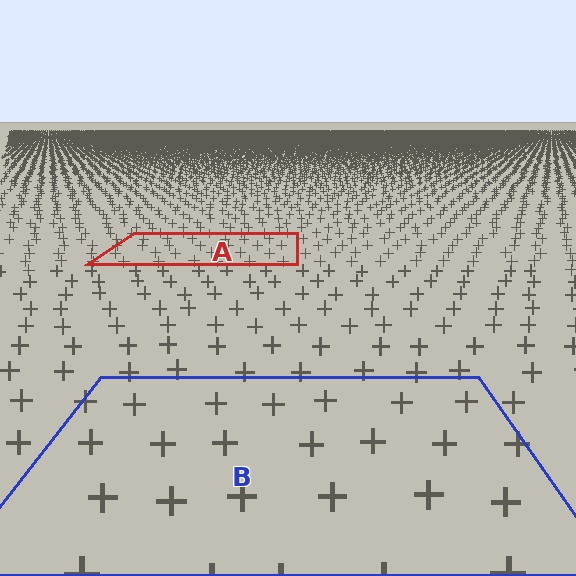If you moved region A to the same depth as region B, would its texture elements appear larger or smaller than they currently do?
They would appear larger. At a closer depth, the same texture elements are projected at a bigger on-screen size.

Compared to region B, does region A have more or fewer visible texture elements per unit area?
Region A has more texture elements per unit area — they are packed more densely because it is farther away.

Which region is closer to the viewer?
Region B is closer. The texture elements there are larger and more spread out.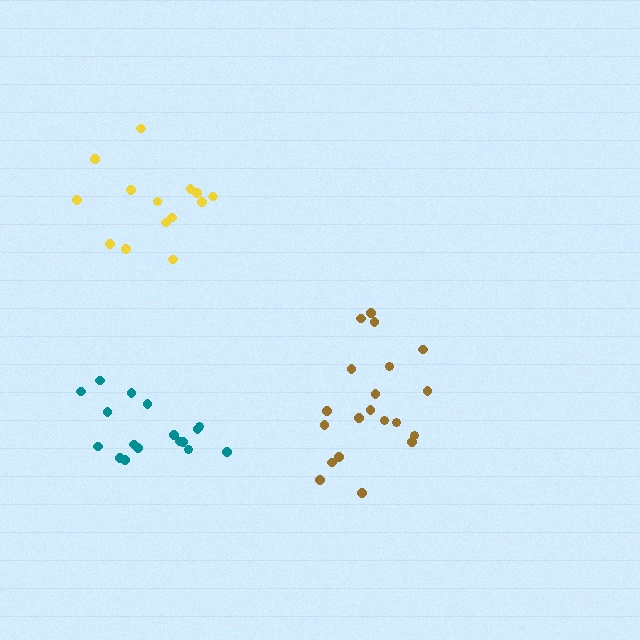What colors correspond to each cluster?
The clusters are colored: teal, brown, yellow.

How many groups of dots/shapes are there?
There are 3 groups.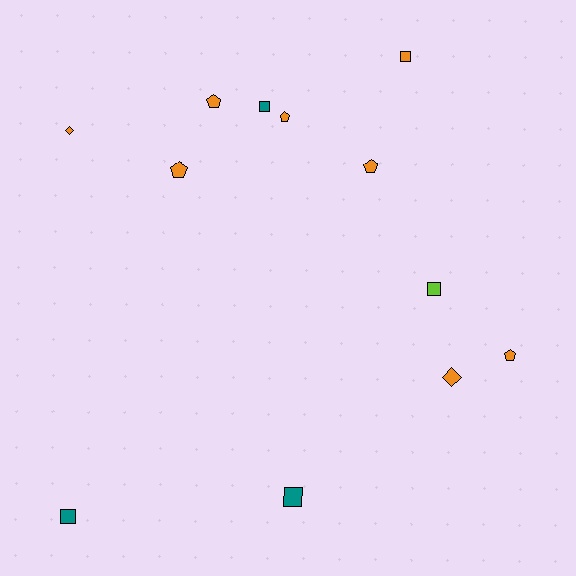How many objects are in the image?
There are 12 objects.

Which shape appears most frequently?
Square, with 5 objects.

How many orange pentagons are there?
There are 5 orange pentagons.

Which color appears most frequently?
Orange, with 8 objects.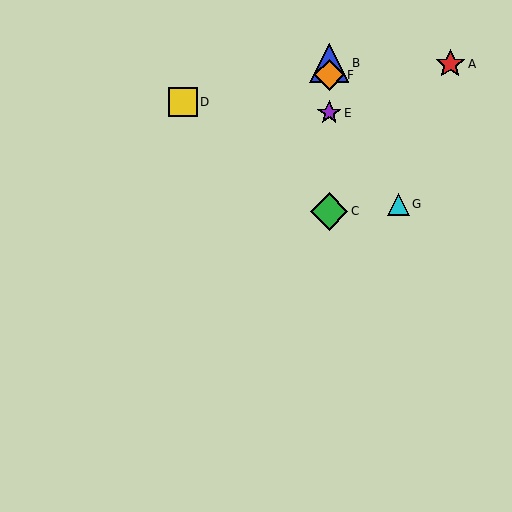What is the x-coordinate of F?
Object F is at x≈329.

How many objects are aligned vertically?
4 objects (B, C, E, F) are aligned vertically.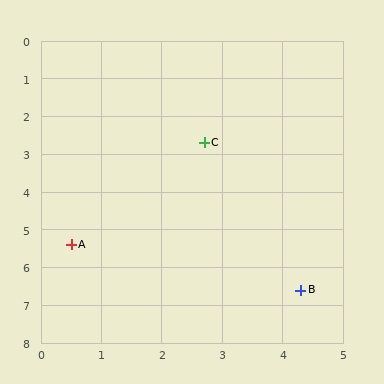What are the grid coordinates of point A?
Point A is at approximately (0.5, 5.4).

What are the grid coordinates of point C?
Point C is at approximately (2.7, 2.7).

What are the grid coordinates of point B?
Point B is at approximately (4.3, 6.6).